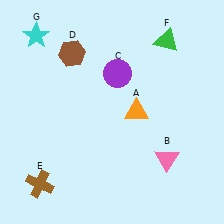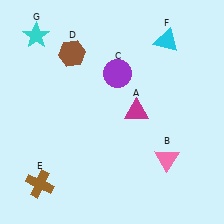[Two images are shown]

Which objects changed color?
A changed from orange to magenta. F changed from green to cyan.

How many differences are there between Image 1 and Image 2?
There are 2 differences between the two images.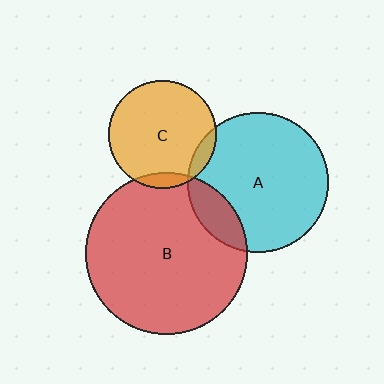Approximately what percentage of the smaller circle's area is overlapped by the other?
Approximately 15%.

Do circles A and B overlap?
Yes.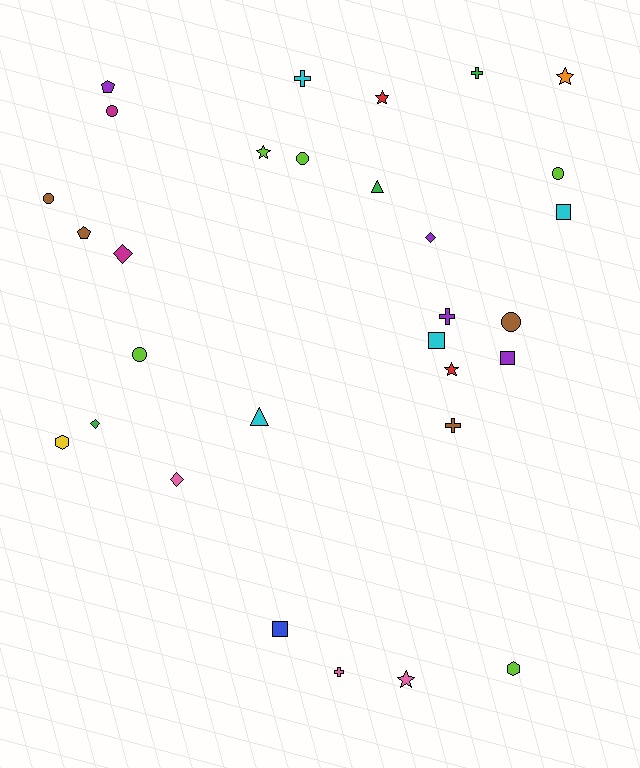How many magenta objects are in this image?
There are 2 magenta objects.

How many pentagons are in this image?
There are 2 pentagons.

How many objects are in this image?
There are 30 objects.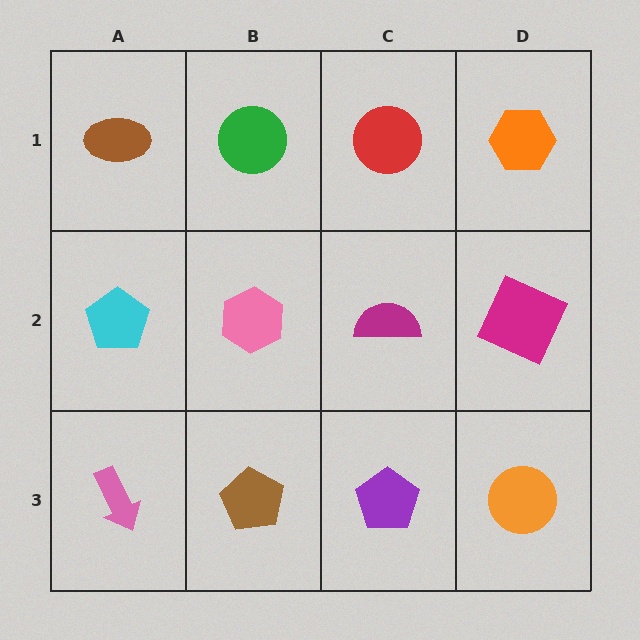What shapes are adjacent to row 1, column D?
A magenta square (row 2, column D), a red circle (row 1, column C).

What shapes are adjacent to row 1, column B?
A pink hexagon (row 2, column B), a brown ellipse (row 1, column A), a red circle (row 1, column C).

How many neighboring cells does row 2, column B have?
4.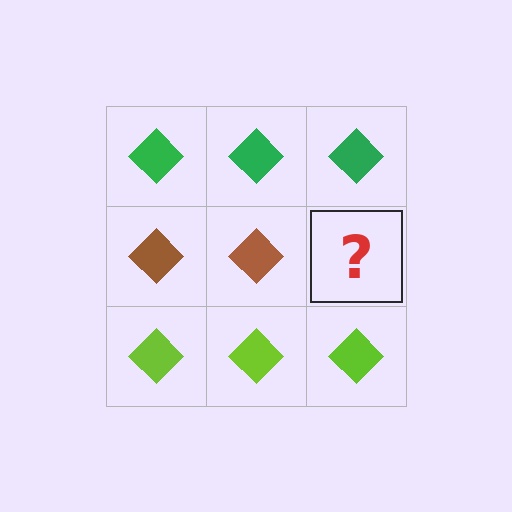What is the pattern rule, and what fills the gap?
The rule is that each row has a consistent color. The gap should be filled with a brown diamond.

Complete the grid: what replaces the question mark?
The question mark should be replaced with a brown diamond.